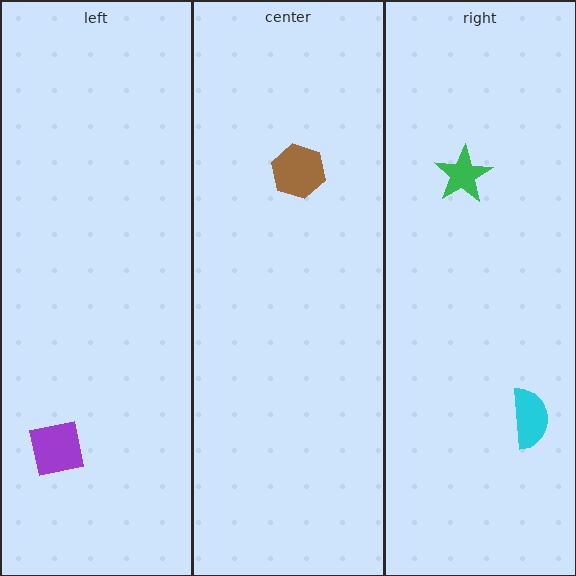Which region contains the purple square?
The left region.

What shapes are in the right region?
The cyan semicircle, the green star.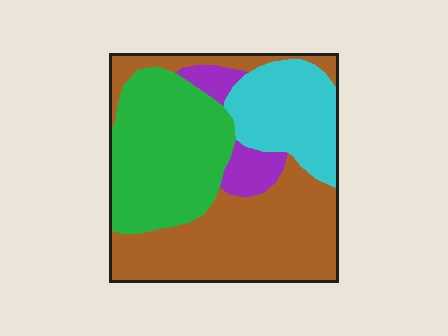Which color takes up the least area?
Purple, at roughly 10%.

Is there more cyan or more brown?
Brown.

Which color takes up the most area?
Brown, at roughly 40%.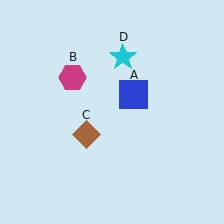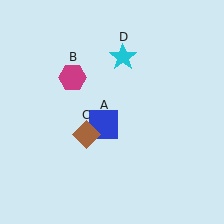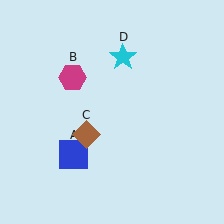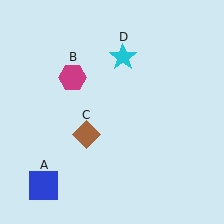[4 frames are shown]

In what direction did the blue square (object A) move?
The blue square (object A) moved down and to the left.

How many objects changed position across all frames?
1 object changed position: blue square (object A).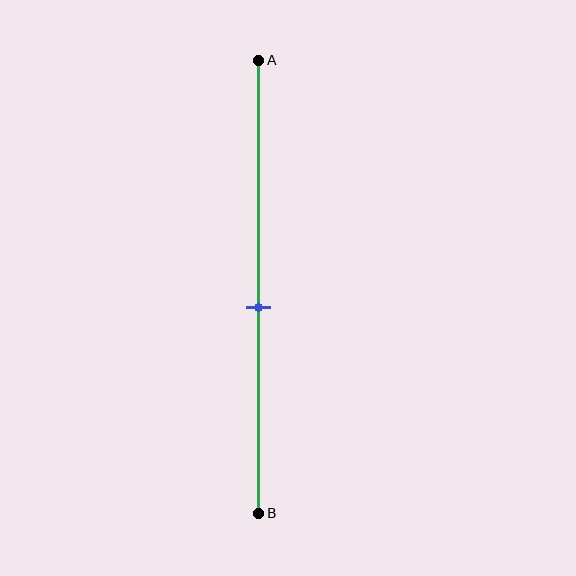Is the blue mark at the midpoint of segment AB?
No, the mark is at about 55% from A, not at the 50% midpoint.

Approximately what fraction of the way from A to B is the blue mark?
The blue mark is approximately 55% of the way from A to B.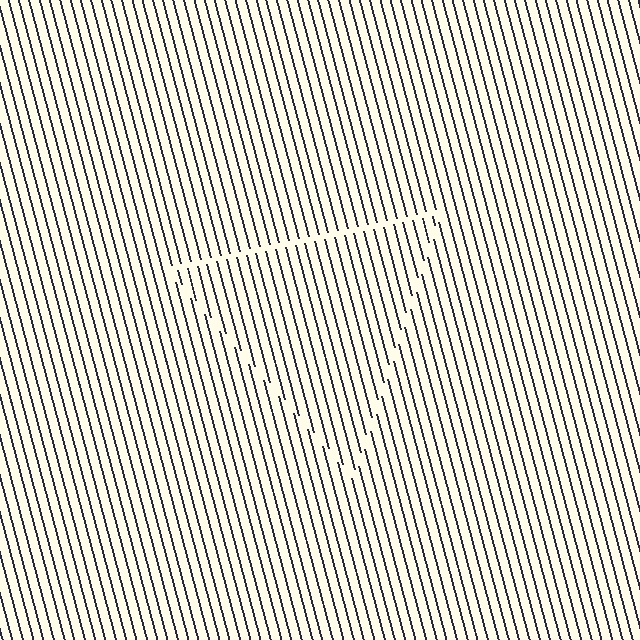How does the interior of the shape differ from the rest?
The interior of the shape contains the same grating, shifted by half a period — the contour is defined by the phase discontinuity where line-ends from the inner and outer gratings abut.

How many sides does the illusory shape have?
3 sides — the line-ends trace a triangle.